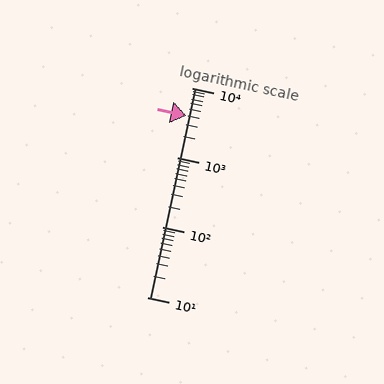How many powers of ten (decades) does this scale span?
The scale spans 3 decades, from 10 to 10000.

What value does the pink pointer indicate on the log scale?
The pointer indicates approximately 4000.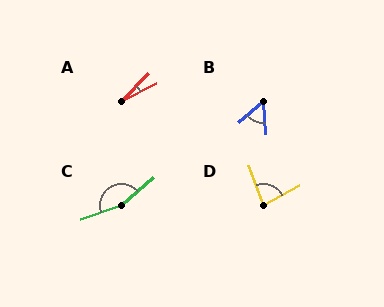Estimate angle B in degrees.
Approximately 55 degrees.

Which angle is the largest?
C, at approximately 159 degrees.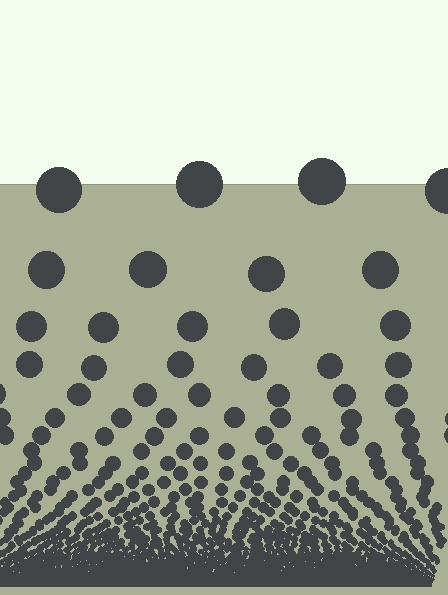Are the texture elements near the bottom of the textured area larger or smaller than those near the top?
Smaller. The gradient is inverted — elements near the bottom are smaller and denser.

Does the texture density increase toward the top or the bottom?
Density increases toward the bottom.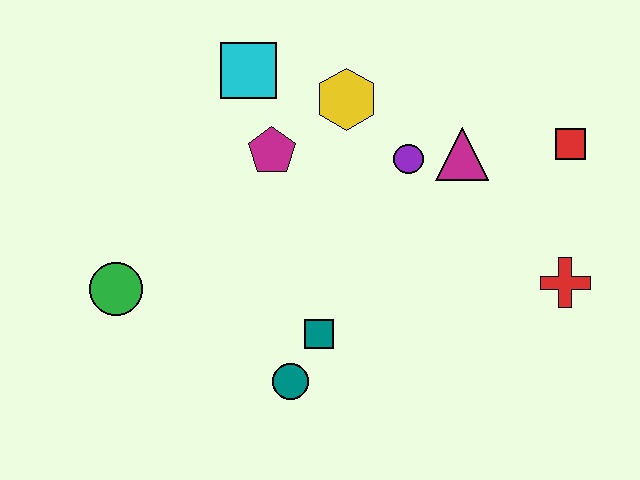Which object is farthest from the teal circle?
The red square is farthest from the teal circle.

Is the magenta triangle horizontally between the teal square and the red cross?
Yes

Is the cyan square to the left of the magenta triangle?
Yes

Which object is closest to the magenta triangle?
The purple circle is closest to the magenta triangle.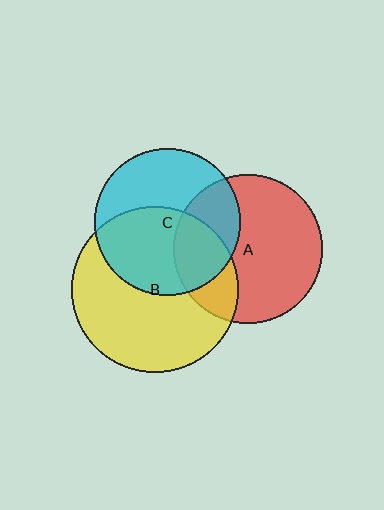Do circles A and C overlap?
Yes.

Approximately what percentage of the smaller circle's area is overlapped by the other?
Approximately 30%.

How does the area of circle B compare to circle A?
Approximately 1.3 times.